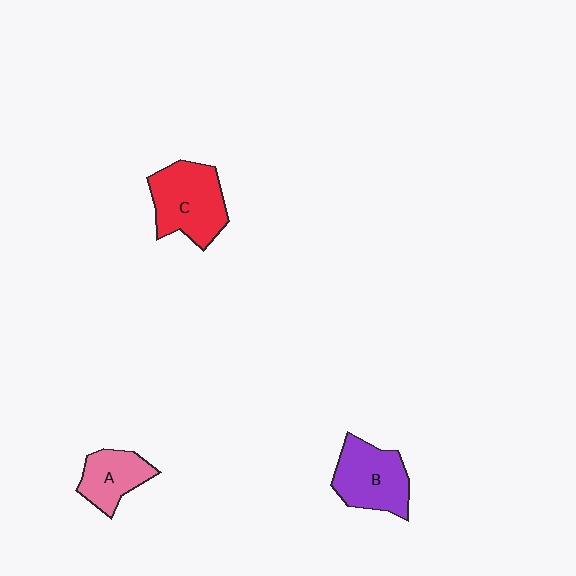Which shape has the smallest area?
Shape A (pink).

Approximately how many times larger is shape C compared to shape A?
Approximately 1.6 times.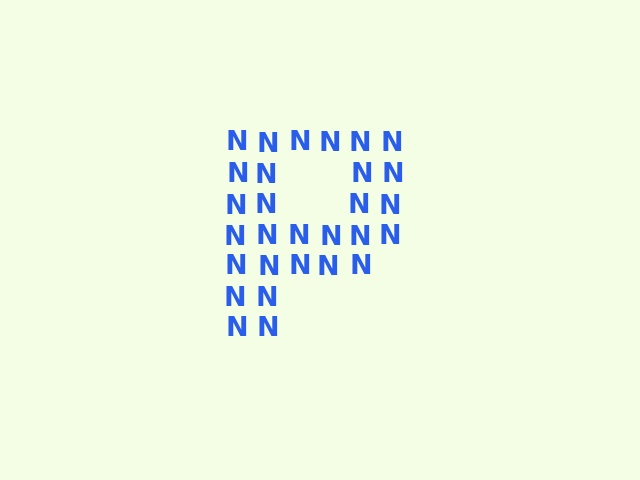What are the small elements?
The small elements are letter N's.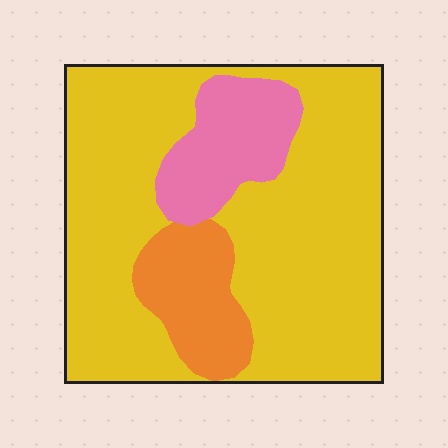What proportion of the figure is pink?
Pink covers roughly 15% of the figure.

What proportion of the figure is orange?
Orange covers roughly 15% of the figure.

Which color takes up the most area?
Yellow, at roughly 75%.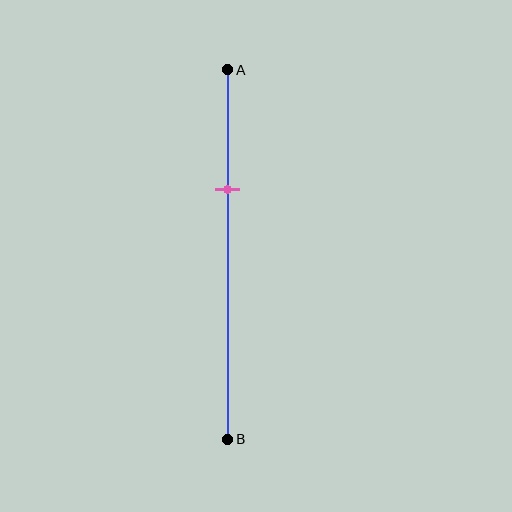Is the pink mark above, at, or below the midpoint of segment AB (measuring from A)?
The pink mark is above the midpoint of segment AB.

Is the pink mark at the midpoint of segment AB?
No, the mark is at about 30% from A, not at the 50% midpoint.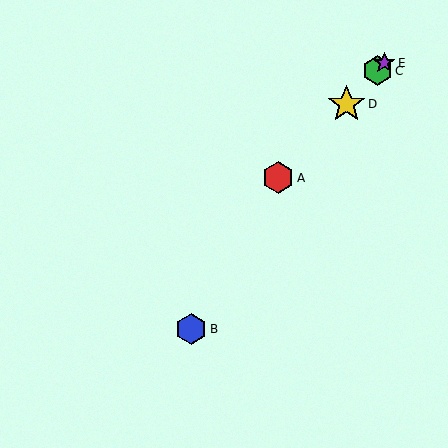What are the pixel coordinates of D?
Object D is at (346, 104).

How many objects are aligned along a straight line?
4 objects (A, C, D, E) are aligned along a straight line.